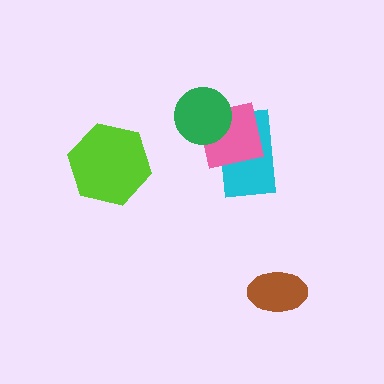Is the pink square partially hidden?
Yes, it is partially covered by another shape.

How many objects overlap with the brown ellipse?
0 objects overlap with the brown ellipse.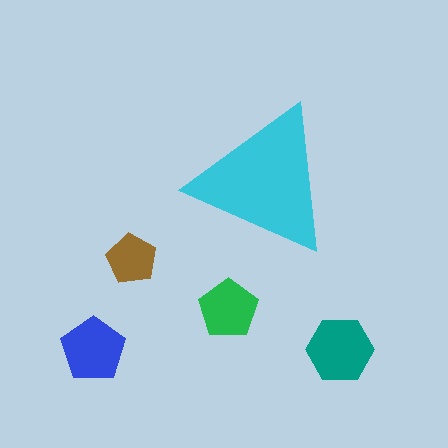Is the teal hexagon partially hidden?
No, the teal hexagon is fully visible.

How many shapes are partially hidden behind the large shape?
0 shapes are partially hidden.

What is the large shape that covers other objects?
A cyan triangle.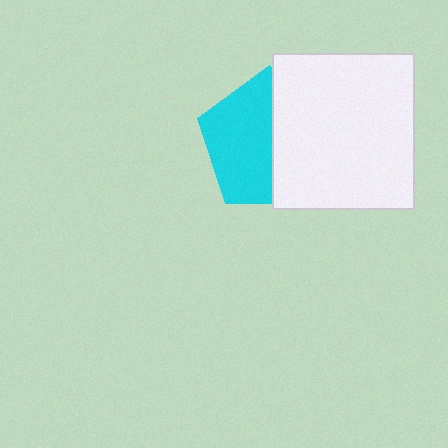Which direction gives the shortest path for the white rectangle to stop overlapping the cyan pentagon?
Moving right gives the shortest separation.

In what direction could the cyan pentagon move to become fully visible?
The cyan pentagon could move left. That would shift it out from behind the white rectangle entirely.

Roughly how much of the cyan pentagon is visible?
About half of it is visible (roughly 52%).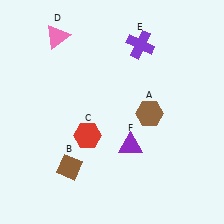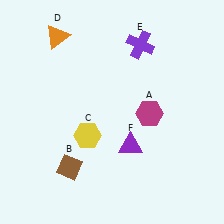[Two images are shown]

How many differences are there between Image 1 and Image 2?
There are 3 differences between the two images.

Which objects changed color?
A changed from brown to magenta. C changed from red to yellow. D changed from pink to orange.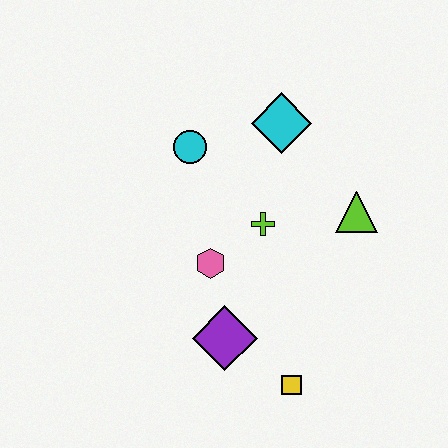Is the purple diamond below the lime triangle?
Yes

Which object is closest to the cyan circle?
The cyan diamond is closest to the cyan circle.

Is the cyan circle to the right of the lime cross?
No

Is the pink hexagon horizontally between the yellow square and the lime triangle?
No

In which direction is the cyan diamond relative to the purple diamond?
The cyan diamond is above the purple diamond.